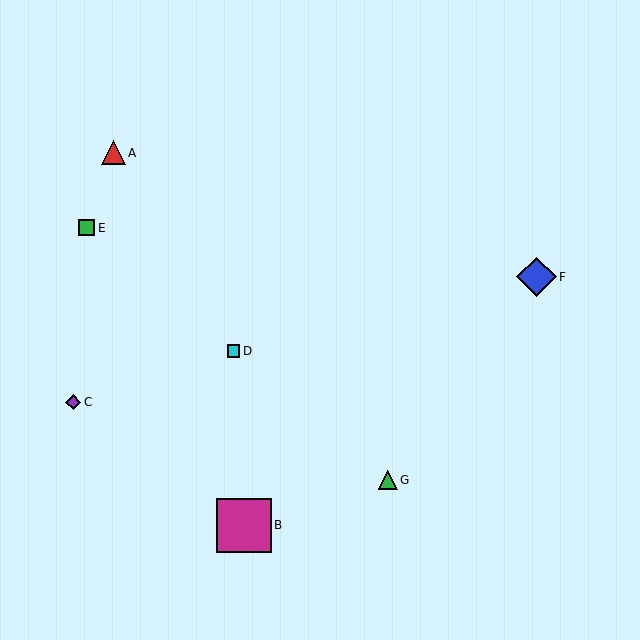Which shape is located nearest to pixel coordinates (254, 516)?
The magenta square (labeled B) at (244, 525) is nearest to that location.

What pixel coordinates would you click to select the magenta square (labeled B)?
Click at (244, 525) to select the magenta square B.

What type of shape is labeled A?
Shape A is a red triangle.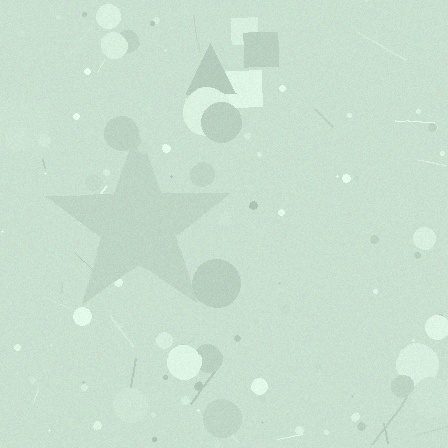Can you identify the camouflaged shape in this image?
The camouflaged shape is a star.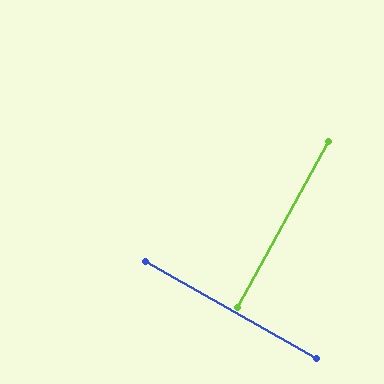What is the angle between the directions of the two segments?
Approximately 89 degrees.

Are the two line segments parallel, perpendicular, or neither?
Perpendicular — they meet at approximately 89°.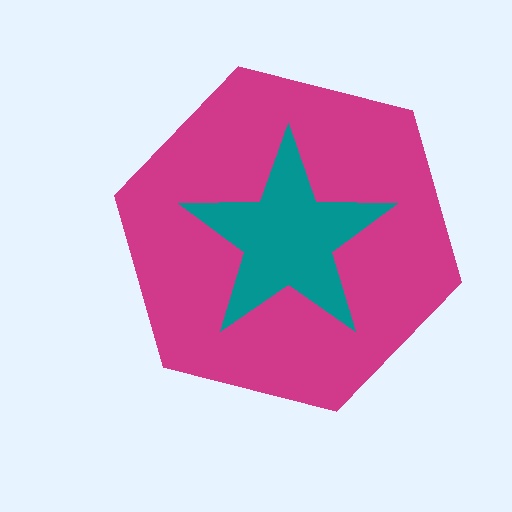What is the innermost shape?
The teal star.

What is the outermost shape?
The magenta hexagon.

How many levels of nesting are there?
2.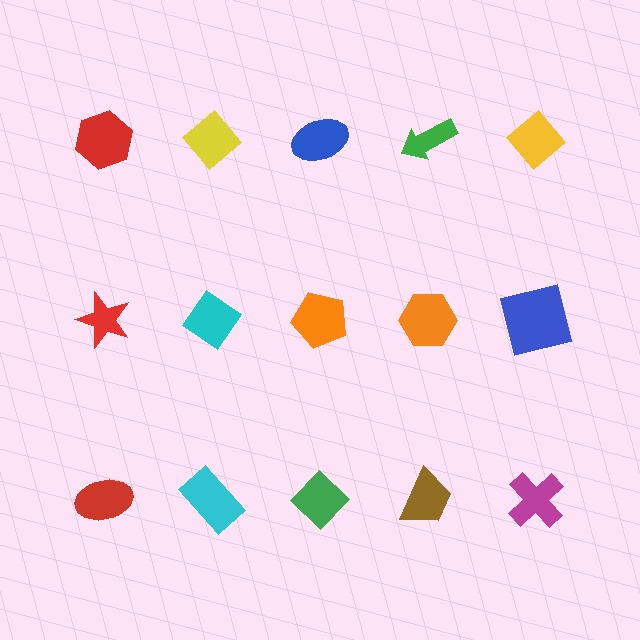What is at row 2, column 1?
A red star.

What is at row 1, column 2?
A yellow diamond.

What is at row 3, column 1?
A red ellipse.